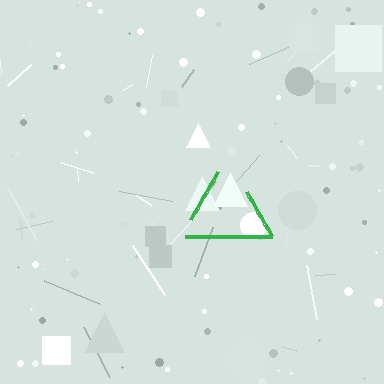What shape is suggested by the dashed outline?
The dashed outline suggests a triangle.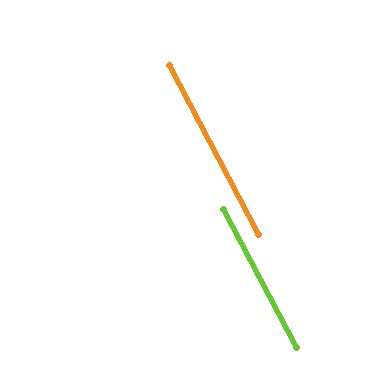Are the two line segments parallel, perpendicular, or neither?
Parallel — their directions differ by only 0.2°.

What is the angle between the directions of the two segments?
Approximately 0 degrees.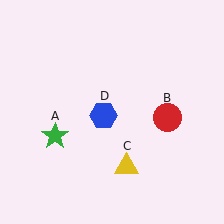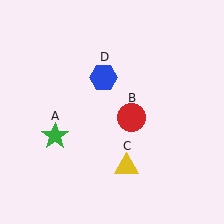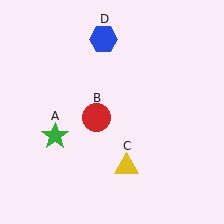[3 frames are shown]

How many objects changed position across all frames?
2 objects changed position: red circle (object B), blue hexagon (object D).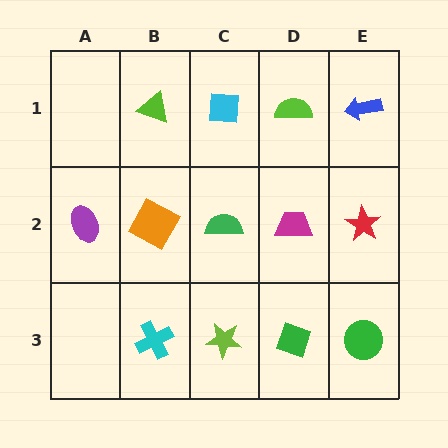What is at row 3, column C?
A lime star.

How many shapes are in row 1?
4 shapes.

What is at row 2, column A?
A purple ellipse.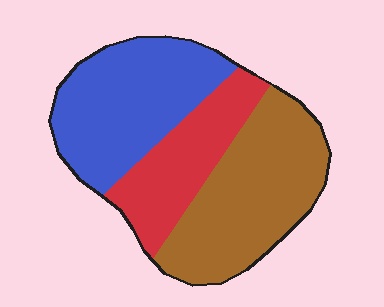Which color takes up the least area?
Red, at roughly 25%.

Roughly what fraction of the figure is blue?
Blue covers around 35% of the figure.